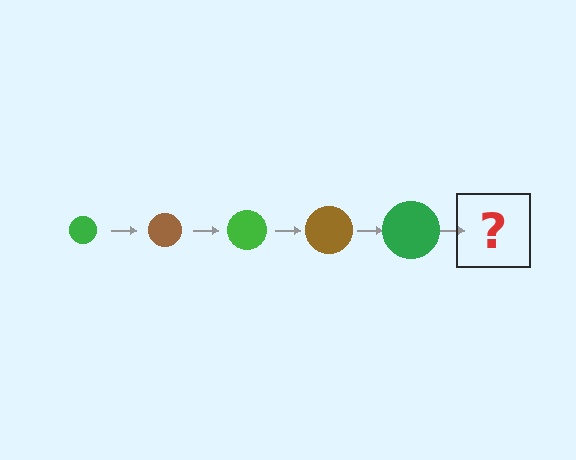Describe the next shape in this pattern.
It should be a brown circle, larger than the previous one.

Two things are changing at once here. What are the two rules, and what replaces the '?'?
The two rules are that the circle grows larger each step and the color cycles through green and brown. The '?' should be a brown circle, larger than the previous one.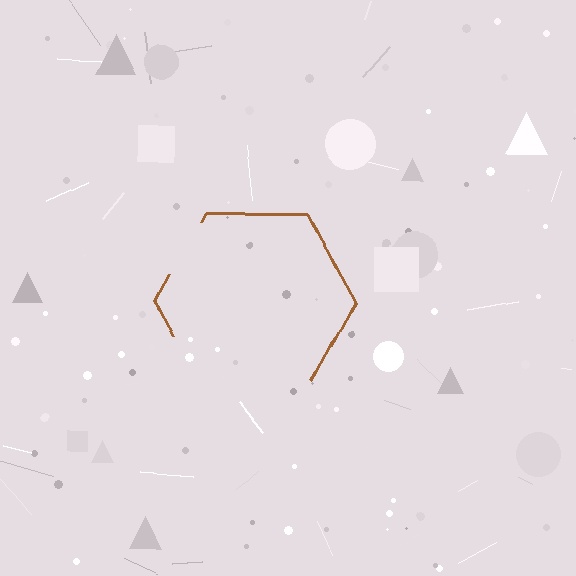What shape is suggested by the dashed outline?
The dashed outline suggests a hexagon.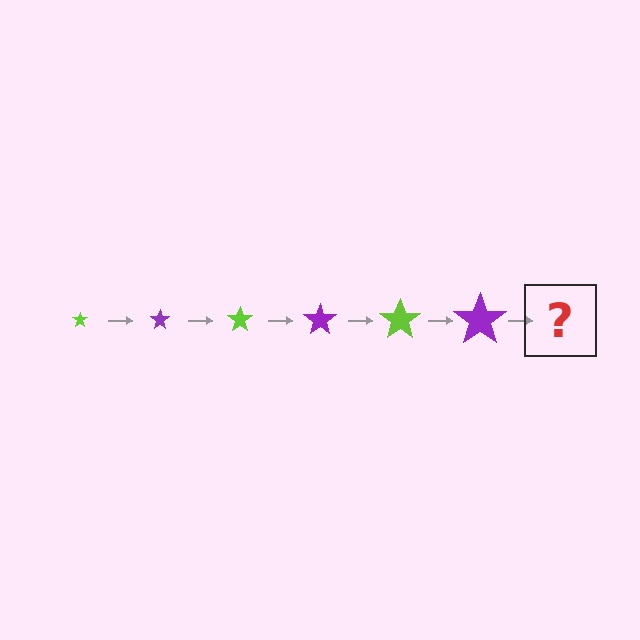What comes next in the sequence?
The next element should be a lime star, larger than the previous one.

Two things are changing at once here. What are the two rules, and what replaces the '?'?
The two rules are that the star grows larger each step and the color cycles through lime and purple. The '?' should be a lime star, larger than the previous one.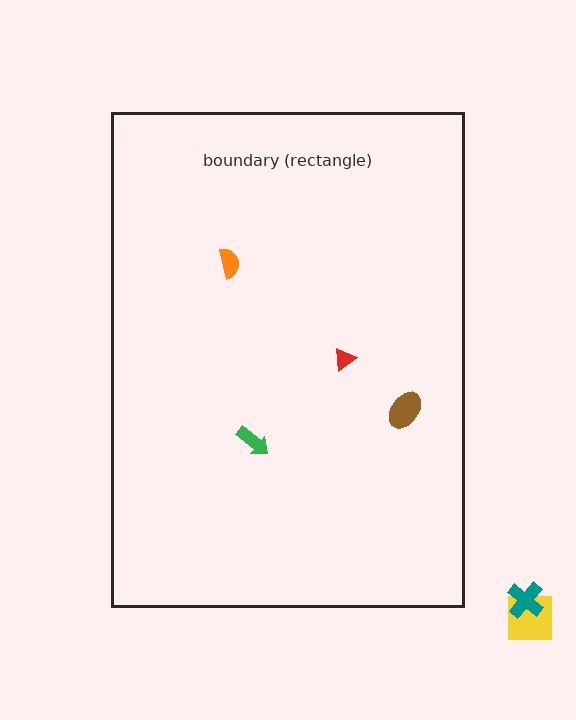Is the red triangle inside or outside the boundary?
Inside.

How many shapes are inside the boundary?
4 inside, 2 outside.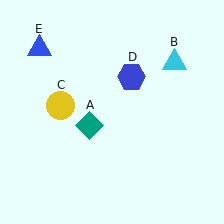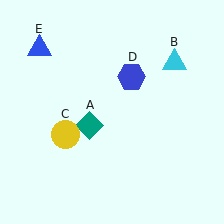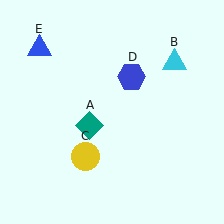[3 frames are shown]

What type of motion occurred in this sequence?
The yellow circle (object C) rotated counterclockwise around the center of the scene.